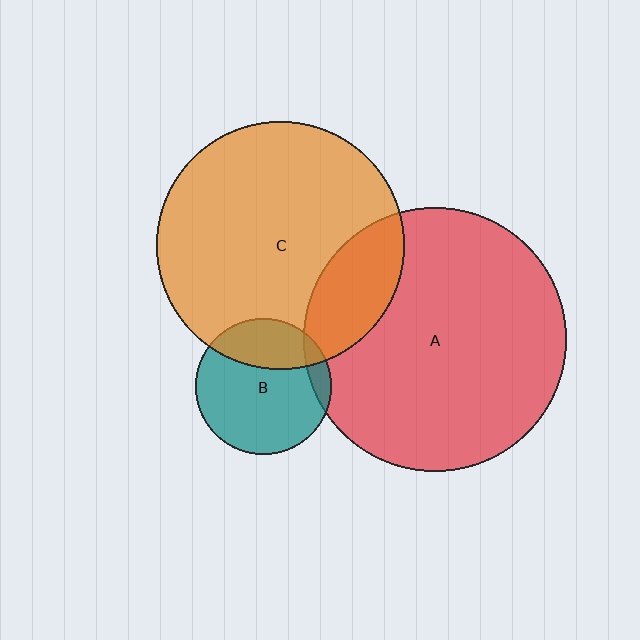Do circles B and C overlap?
Yes.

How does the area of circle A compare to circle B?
Approximately 3.7 times.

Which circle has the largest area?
Circle A (red).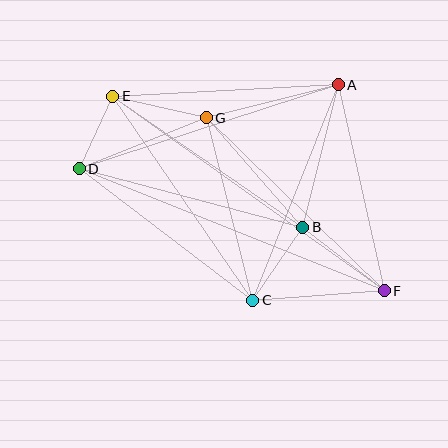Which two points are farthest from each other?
Points E and F are farthest from each other.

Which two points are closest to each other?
Points D and E are closest to each other.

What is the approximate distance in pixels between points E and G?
The distance between E and G is approximately 96 pixels.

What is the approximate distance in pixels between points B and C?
The distance between B and C is approximately 88 pixels.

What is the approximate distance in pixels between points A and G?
The distance between A and G is approximately 136 pixels.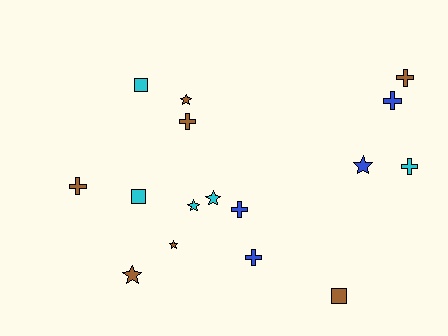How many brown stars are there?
There are 3 brown stars.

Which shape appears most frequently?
Cross, with 7 objects.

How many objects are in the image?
There are 16 objects.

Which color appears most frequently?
Brown, with 7 objects.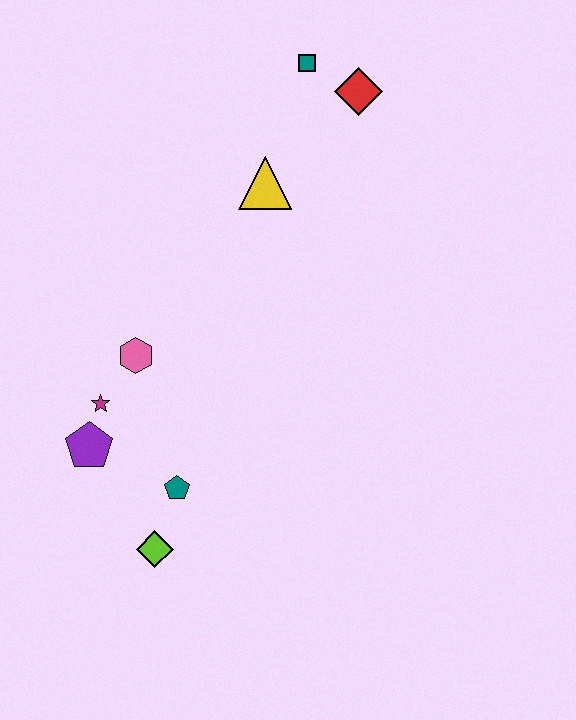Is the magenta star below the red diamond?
Yes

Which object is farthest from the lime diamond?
The teal square is farthest from the lime diamond.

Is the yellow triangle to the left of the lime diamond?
No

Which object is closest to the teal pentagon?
The lime diamond is closest to the teal pentagon.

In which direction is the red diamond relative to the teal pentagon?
The red diamond is above the teal pentagon.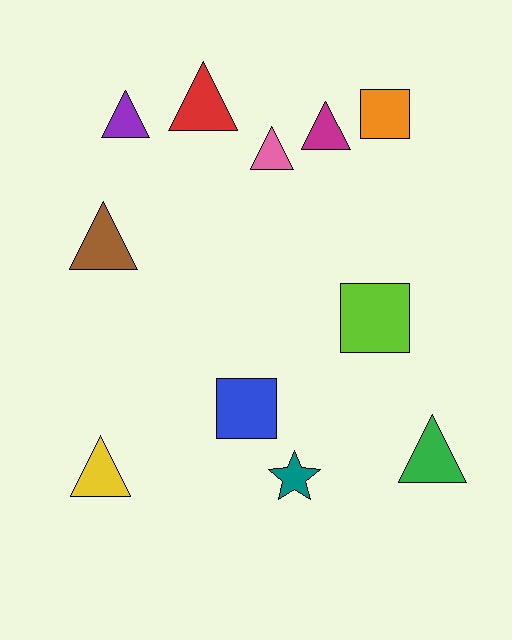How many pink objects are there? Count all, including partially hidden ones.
There is 1 pink object.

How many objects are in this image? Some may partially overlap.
There are 11 objects.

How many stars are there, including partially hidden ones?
There is 1 star.